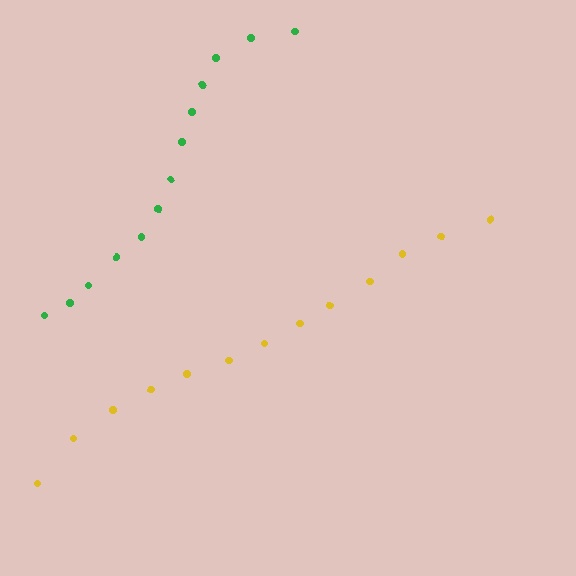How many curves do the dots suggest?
There are 2 distinct paths.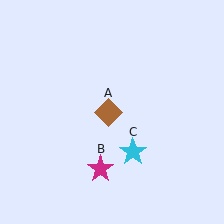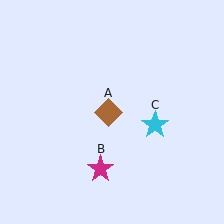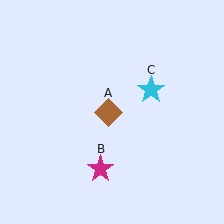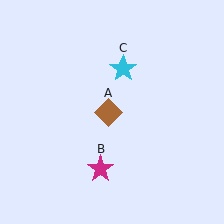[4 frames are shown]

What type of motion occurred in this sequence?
The cyan star (object C) rotated counterclockwise around the center of the scene.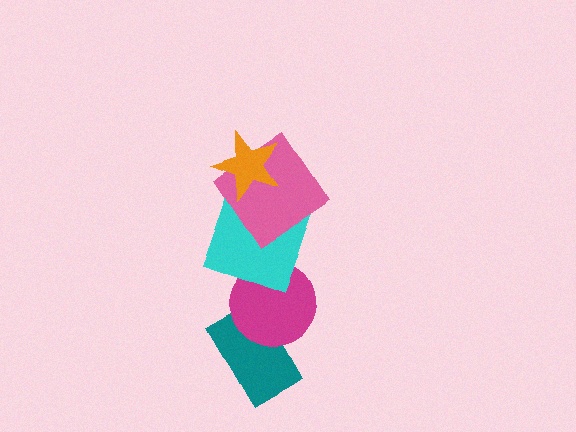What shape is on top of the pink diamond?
The orange star is on top of the pink diamond.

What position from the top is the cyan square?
The cyan square is 3rd from the top.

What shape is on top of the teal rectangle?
The magenta circle is on top of the teal rectangle.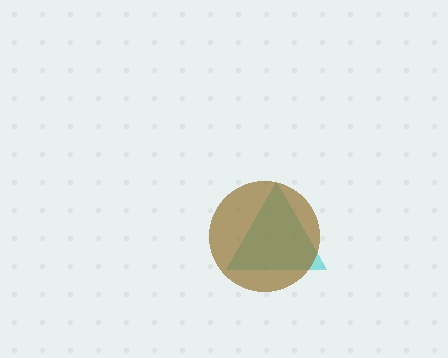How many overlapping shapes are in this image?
There are 2 overlapping shapes in the image.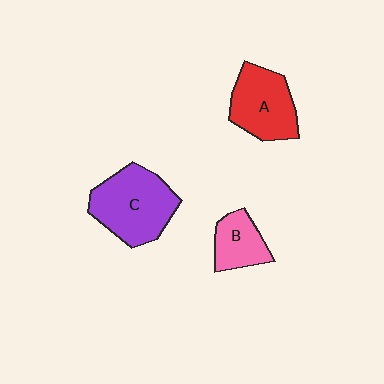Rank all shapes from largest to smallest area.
From largest to smallest: C (purple), A (red), B (pink).